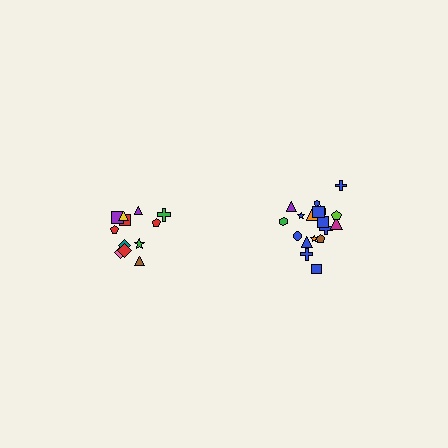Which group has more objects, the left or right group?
The right group.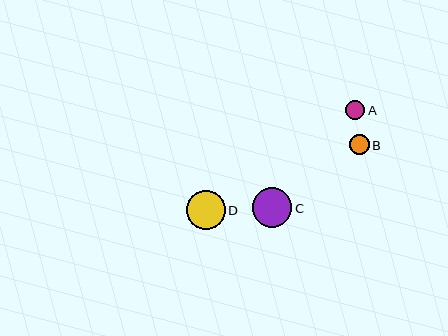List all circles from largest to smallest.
From largest to smallest: C, D, B, A.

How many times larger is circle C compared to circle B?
Circle C is approximately 2.0 times the size of circle B.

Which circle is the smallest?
Circle A is the smallest with a size of approximately 19 pixels.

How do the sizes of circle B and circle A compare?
Circle B and circle A are approximately the same size.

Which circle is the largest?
Circle C is the largest with a size of approximately 40 pixels.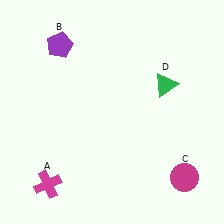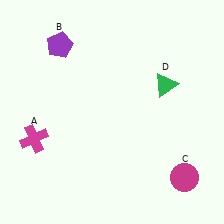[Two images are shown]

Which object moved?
The magenta cross (A) moved up.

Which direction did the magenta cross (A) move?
The magenta cross (A) moved up.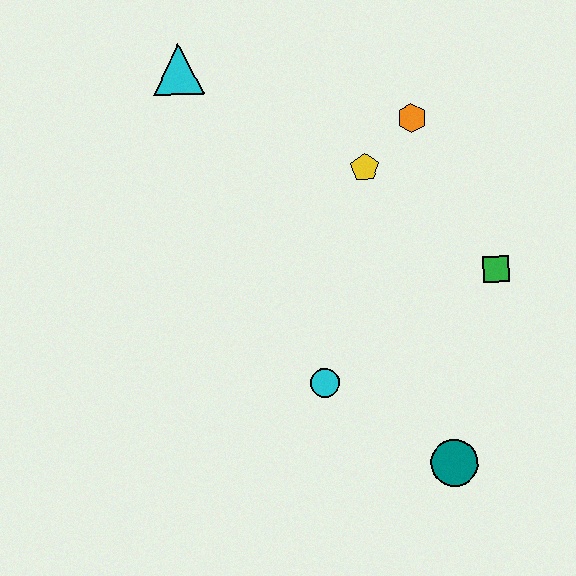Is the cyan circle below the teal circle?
No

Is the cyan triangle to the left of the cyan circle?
Yes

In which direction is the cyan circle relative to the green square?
The cyan circle is to the left of the green square.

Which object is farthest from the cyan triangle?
The teal circle is farthest from the cyan triangle.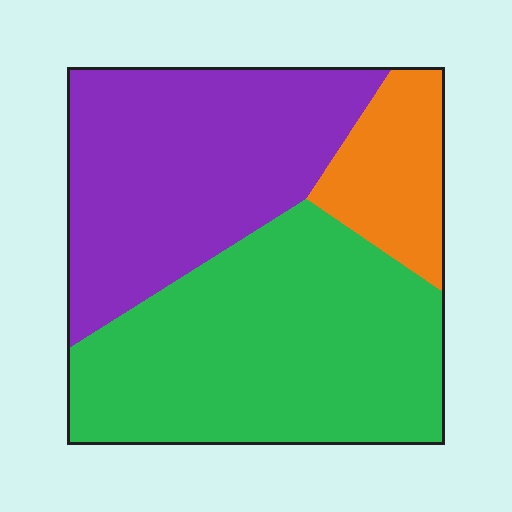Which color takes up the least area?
Orange, at roughly 15%.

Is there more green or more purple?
Green.